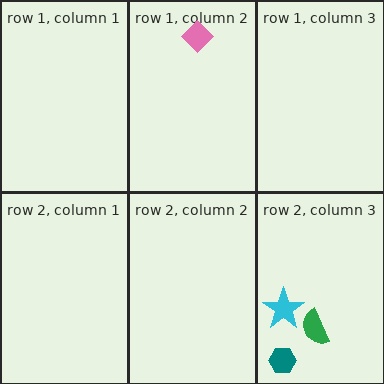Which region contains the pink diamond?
The row 1, column 2 region.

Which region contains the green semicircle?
The row 2, column 3 region.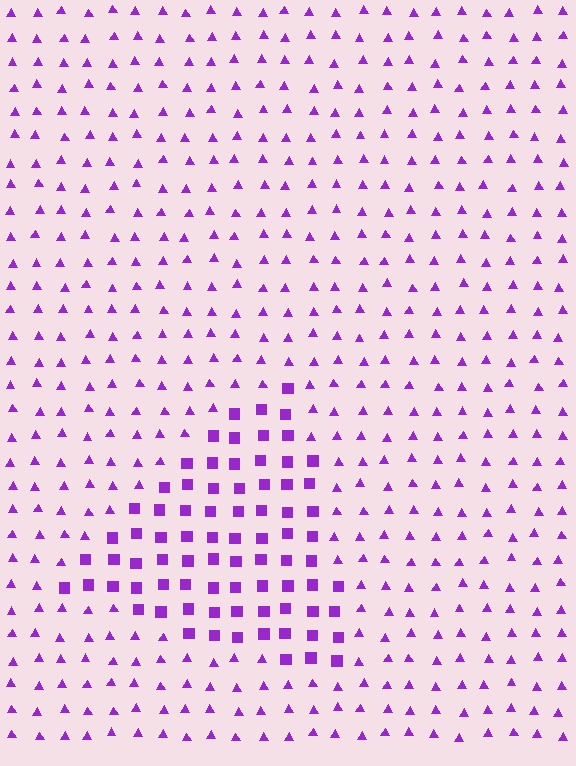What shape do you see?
I see a triangle.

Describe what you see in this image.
The image is filled with small purple elements arranged in a uniform grid. A triangle-shaped region contains squares, while the surrounding area contains triangles. The boundary is defined purely by the change in element shape.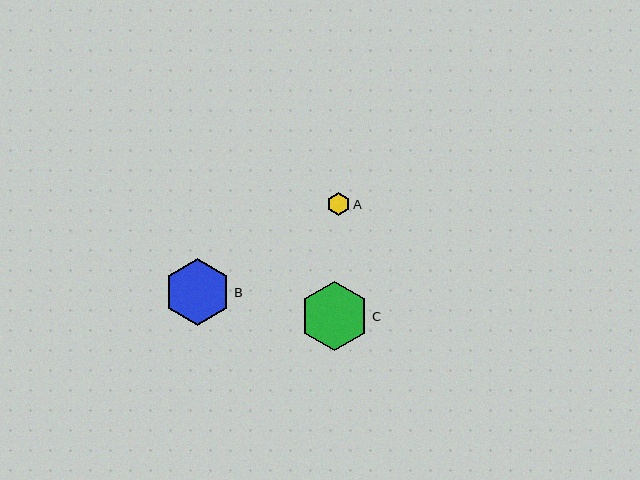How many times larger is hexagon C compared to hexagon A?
Hexagon C is approximately 3.0 times the size of hexagon A.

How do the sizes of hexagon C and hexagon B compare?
Hexagon C and hexagon B are approximately the same size.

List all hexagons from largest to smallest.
From largest to smallest: C, B, A.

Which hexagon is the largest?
Hexagon C is the largest with a size of approximately 70 pixels.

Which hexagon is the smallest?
Hexagon A is the smallest with a size of approximately 23 pixels.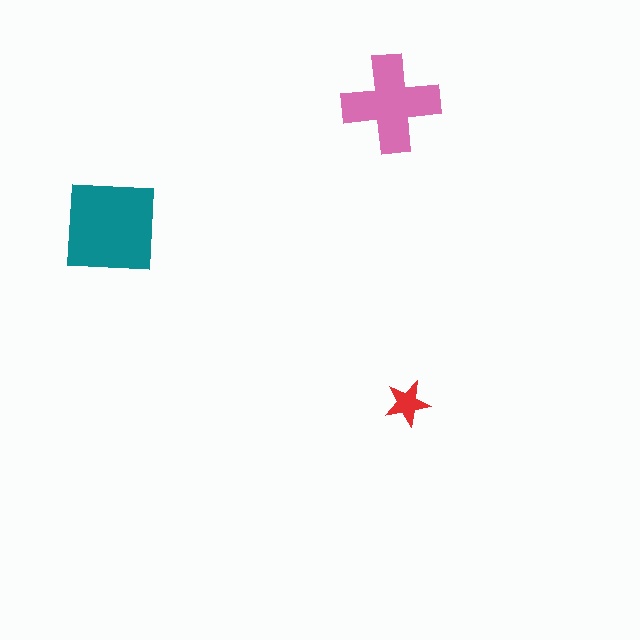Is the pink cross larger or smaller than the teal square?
Smaller.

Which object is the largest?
The teal square.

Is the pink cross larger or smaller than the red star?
Larger.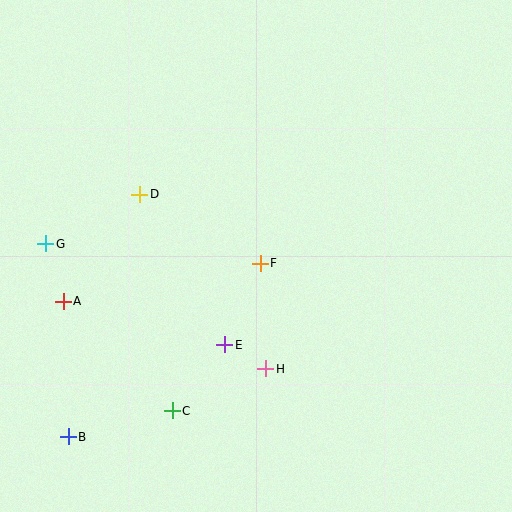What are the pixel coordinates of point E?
Point E is at (225, 345).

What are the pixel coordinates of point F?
Point F is at (260, 263).